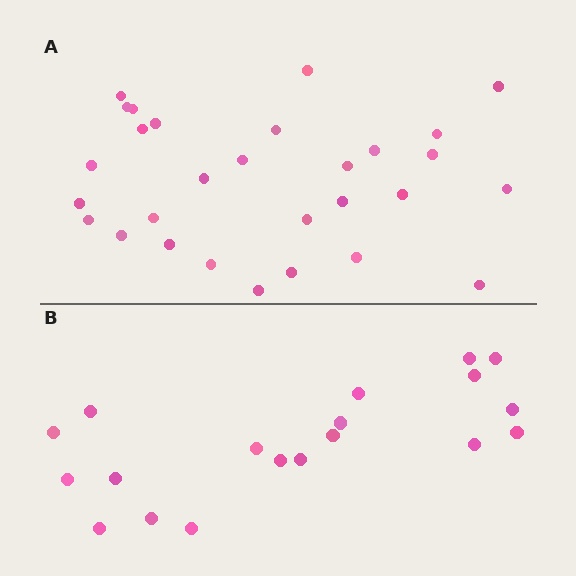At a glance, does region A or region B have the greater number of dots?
Region A (the top region) has more dots.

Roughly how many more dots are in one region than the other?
Region A has roughly 10 or so more dots than region B.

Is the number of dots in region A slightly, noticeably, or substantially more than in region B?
Region A has substantially more. The ratio is roughly 1.5 to 1.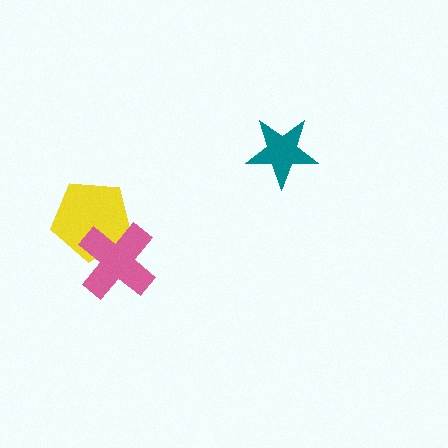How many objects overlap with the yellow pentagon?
1 object overlaps with the yellow pentagon.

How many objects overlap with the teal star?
0 objects overlap with the teal star.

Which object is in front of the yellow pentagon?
The pink cross is in front of the yellow pentagon.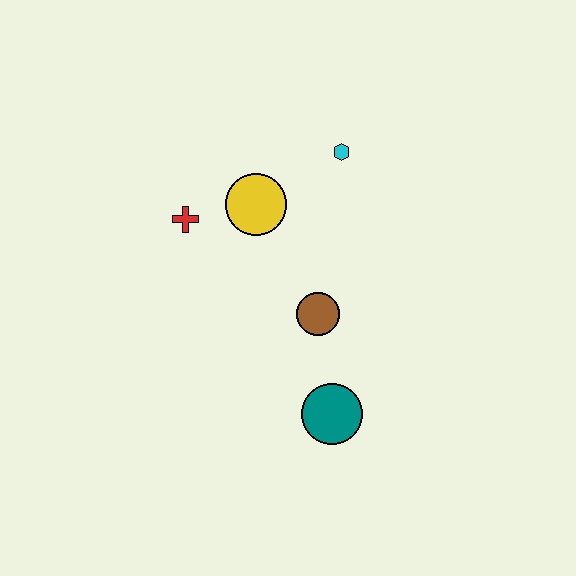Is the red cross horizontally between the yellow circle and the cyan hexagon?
No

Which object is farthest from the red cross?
The teal circle is farthest from the red cross.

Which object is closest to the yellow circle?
The red cross is closest to the yellow circle.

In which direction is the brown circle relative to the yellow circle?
The brown circle is below the yellow circle.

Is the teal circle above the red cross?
No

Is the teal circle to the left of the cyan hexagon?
Yes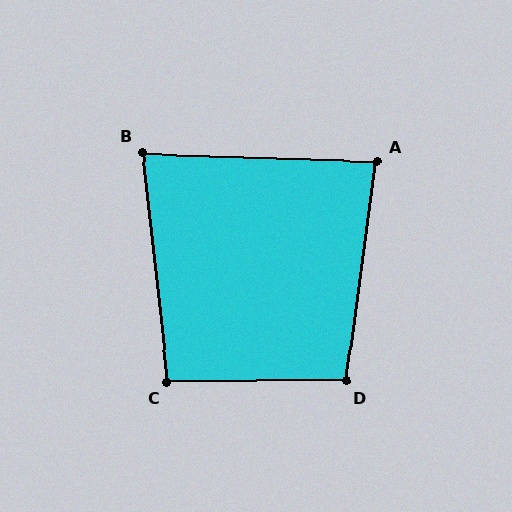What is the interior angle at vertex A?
Approximately 84 degrees (acute).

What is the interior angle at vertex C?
Approximately 96 degrees (obtuse).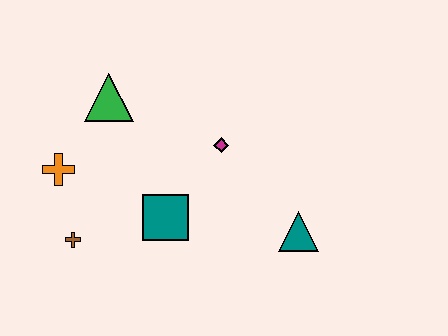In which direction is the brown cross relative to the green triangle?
The brown cross is below the green triangle.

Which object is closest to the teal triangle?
The magenta diamond is closest to the teal triangle.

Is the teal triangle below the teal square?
Yes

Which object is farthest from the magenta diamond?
The brown cross is farthest from the magenta diamond.